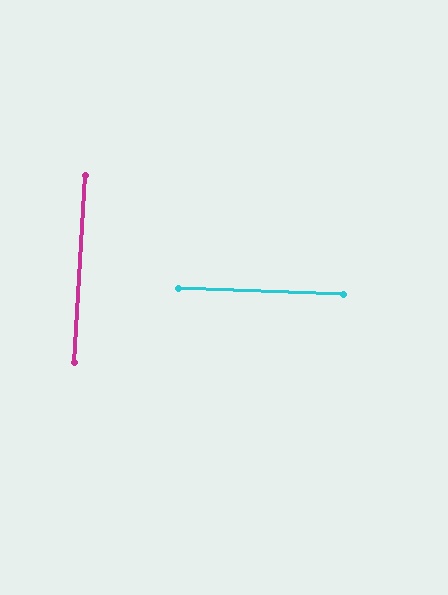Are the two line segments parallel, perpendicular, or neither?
Perpendicular — they meet at approximately 89°.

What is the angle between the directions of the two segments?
Approximately 89 degrees.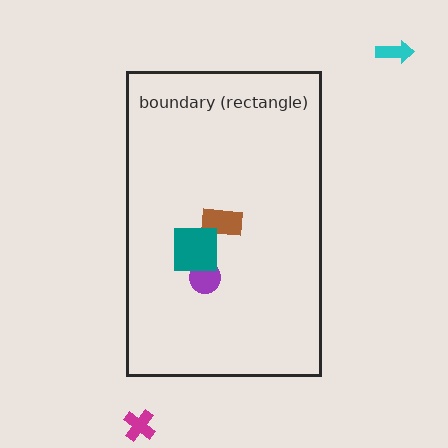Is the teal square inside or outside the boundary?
Inside.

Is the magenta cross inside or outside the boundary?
Outside.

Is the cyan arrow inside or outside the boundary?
Outside.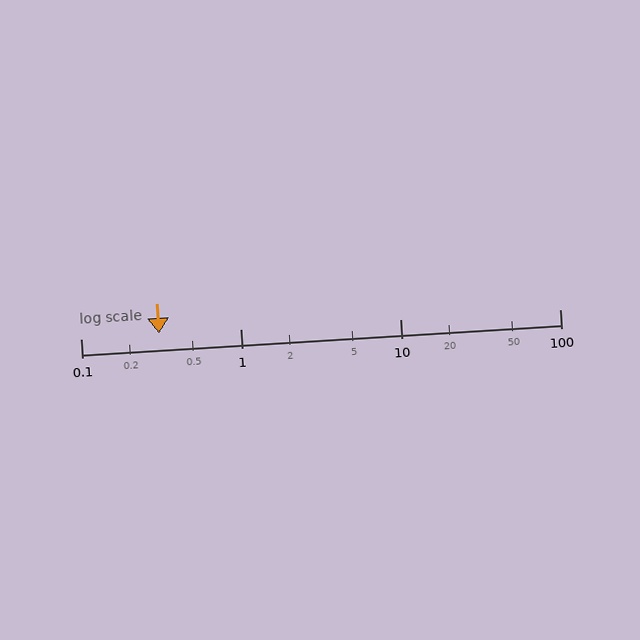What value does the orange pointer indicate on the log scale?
The pointer indicates approximately 0.31.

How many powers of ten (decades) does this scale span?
The scale spans 3 decades, from 0.1 to 100.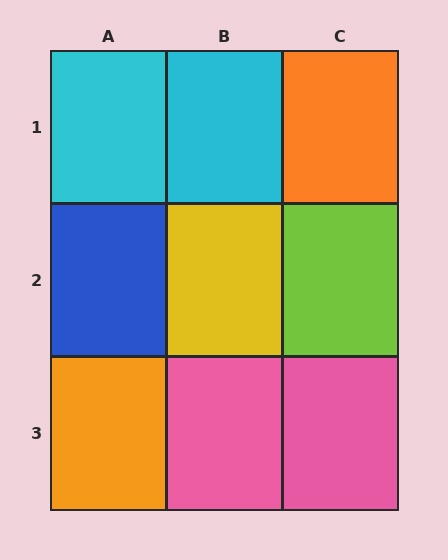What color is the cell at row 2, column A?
Blue.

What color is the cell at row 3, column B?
Pink.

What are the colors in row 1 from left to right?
Cyan, cyan, orange.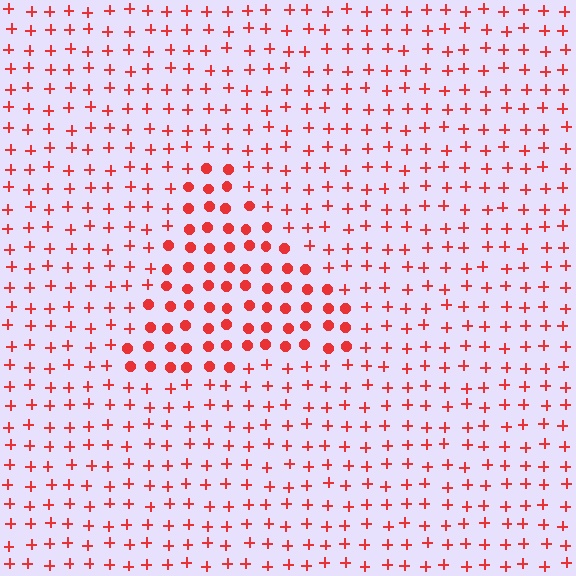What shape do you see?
I see a triangle.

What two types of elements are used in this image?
The image uses circles inside the triangle region and plus signs outside it.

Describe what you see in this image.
The image is filled with small red elements arranged in a uniform grid. A triangle-shaped region contains circles, while the surrounding area contains plus signs. The boundary is defined purely by the change in element shape.